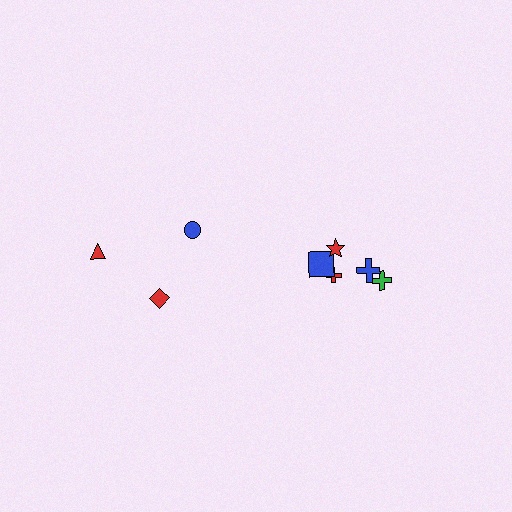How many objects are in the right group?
There are 5 objects.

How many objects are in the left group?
There are 3 objects.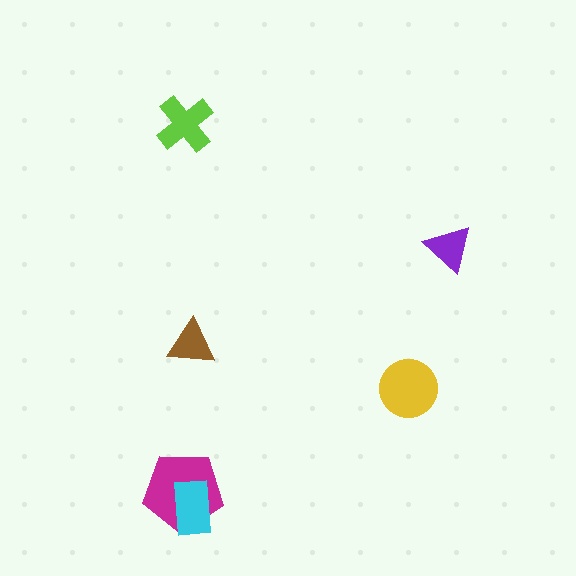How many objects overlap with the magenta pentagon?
1 object overlaps with the magenta pentagon.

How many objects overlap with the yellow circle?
0 objects overlap with the yellow circle.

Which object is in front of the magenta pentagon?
The cyan rectangle is in front of the magenta pentagon.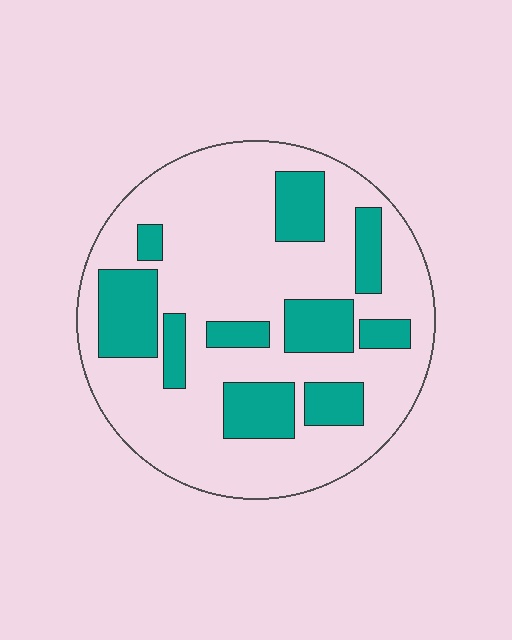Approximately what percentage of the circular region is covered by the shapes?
Approximately 25%.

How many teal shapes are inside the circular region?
10.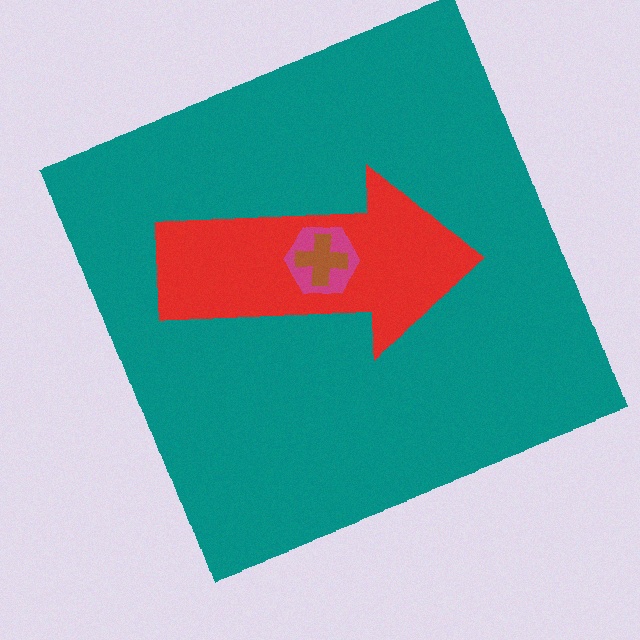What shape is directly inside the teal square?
The red arrow.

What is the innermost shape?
The brown cross.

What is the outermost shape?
The teal square.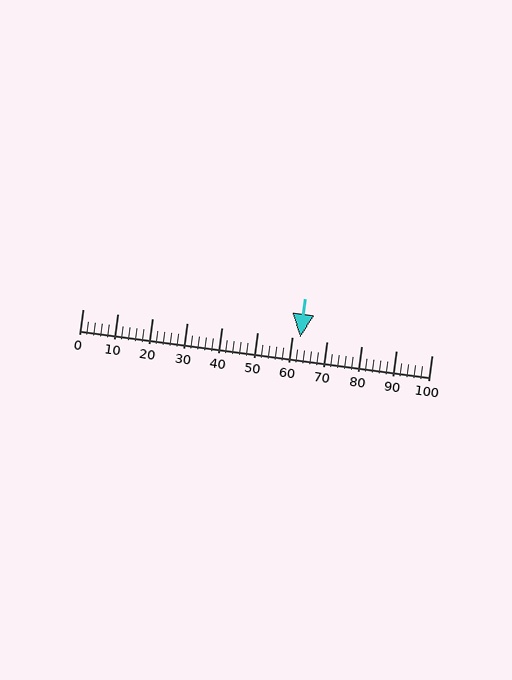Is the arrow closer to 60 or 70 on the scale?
The arrow is closer to 60.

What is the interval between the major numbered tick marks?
The major tick marks are spaced 10 units apart.